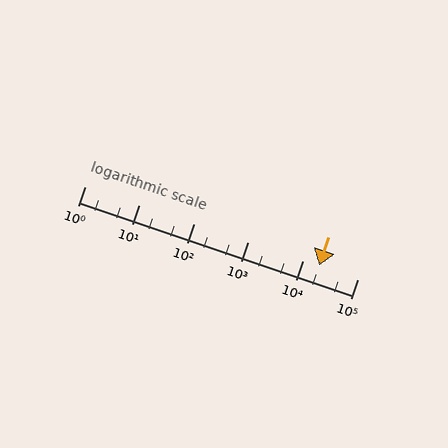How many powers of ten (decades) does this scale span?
The scale spans 5 decades, from 1 to 100000.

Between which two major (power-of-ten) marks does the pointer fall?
The pointer is between 10000 and 100000.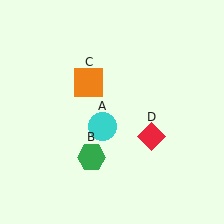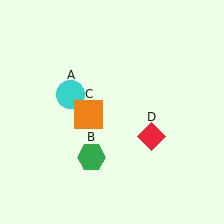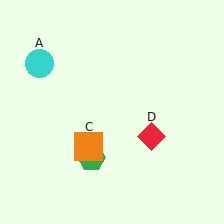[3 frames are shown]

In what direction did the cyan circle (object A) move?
The cyan circle (object A) moved up and to the left.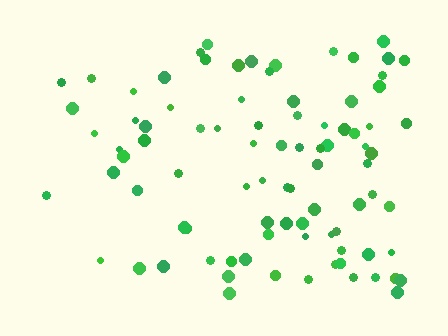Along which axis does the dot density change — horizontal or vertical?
Horizontal.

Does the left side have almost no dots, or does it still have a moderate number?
Still a moderate number, just noticeably fewer than the right.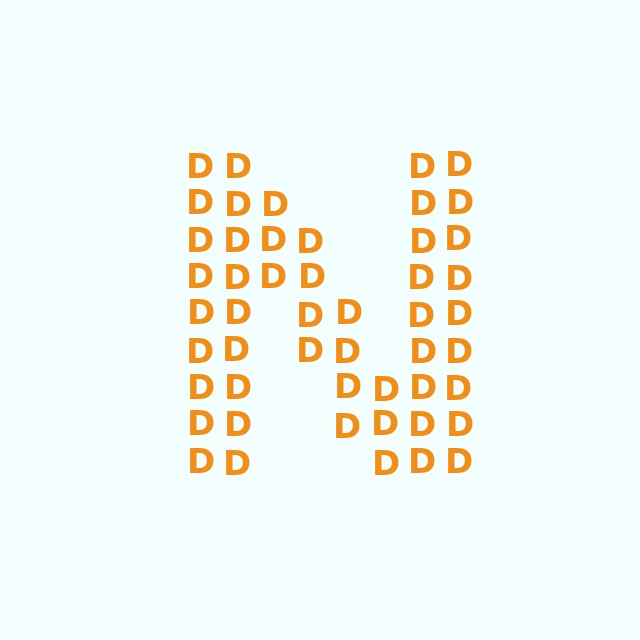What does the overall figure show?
The overall figure shows the letter N.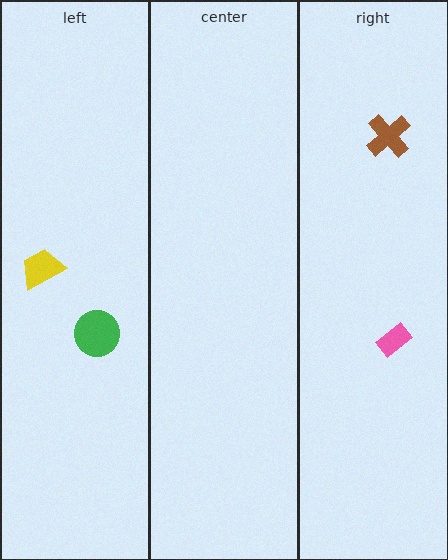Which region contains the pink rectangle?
The right region.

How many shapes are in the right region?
2.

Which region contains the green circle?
The left region.